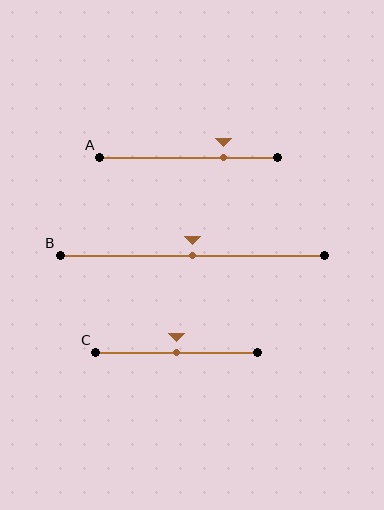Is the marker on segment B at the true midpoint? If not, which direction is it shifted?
Yes, the marker on segment B is at the true midpoint.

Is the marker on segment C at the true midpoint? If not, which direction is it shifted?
Yes, the marker on segment C is at the true midpoint.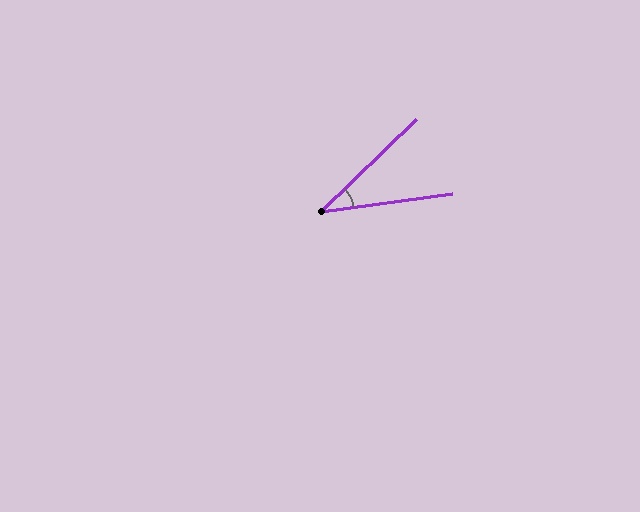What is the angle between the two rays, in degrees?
Approximately 37 degrees.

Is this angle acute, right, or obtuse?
It is acute.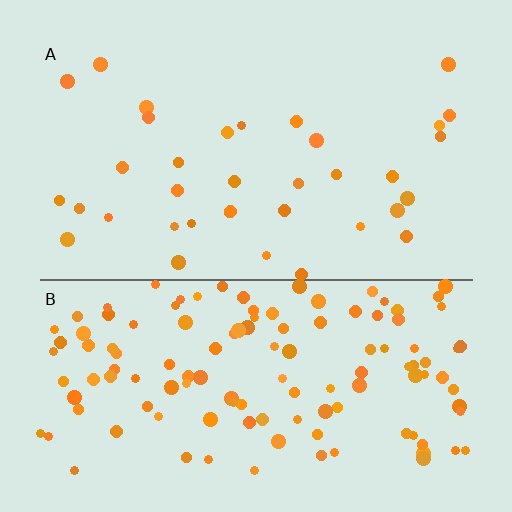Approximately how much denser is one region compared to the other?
Approximately 3.6× — region B over region A.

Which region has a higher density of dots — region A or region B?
B (the bottom).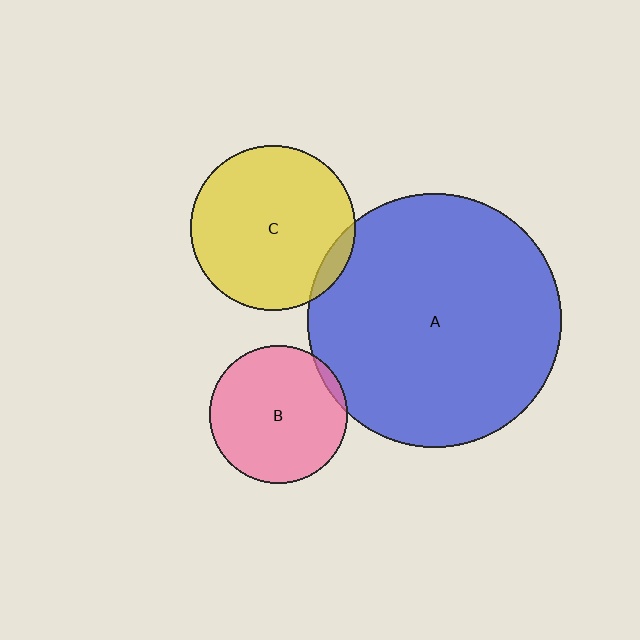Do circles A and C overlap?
Yes.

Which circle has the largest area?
Circle A (blue).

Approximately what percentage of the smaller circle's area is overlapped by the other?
Approximately 5%.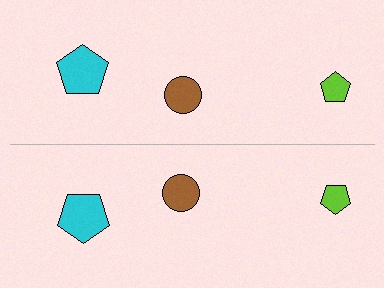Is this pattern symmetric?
Yes, this pattern has bilateral (reflection) symmetry.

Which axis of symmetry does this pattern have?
The pattern has a horizontal axis of symmetry running through the center of the image.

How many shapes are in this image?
There are 6 shapes in this image.